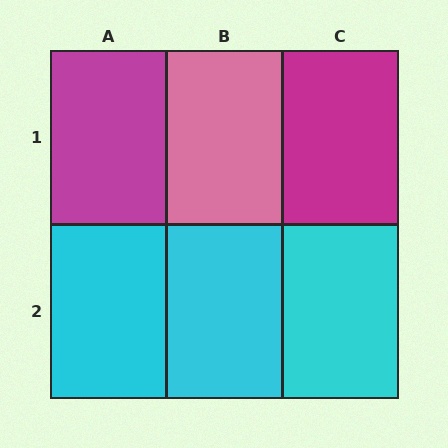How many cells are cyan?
3 cells are cyan.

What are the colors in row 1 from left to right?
Magenta, pink, magenta.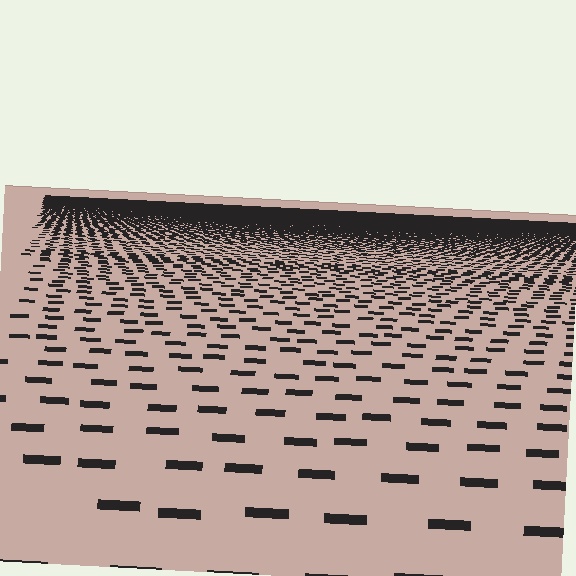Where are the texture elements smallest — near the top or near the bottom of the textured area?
Near the top.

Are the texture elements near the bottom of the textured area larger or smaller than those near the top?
Larger. Near the bottom, elements are closer to the viewer and appear at a bigger on-screen size.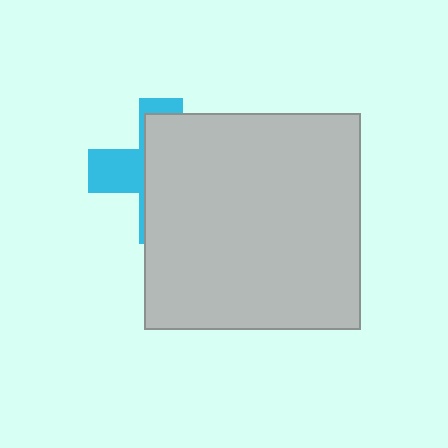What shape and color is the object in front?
The object in front is a light gray square.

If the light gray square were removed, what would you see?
You would see the complete cyan cross.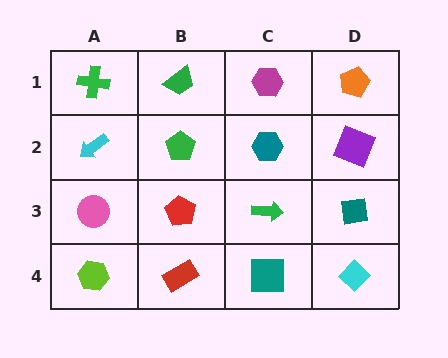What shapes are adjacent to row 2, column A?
A green cross (row 1, column A), a pink circle (row 3, column A), a green pentagon (row 2, column B).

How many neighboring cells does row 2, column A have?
3.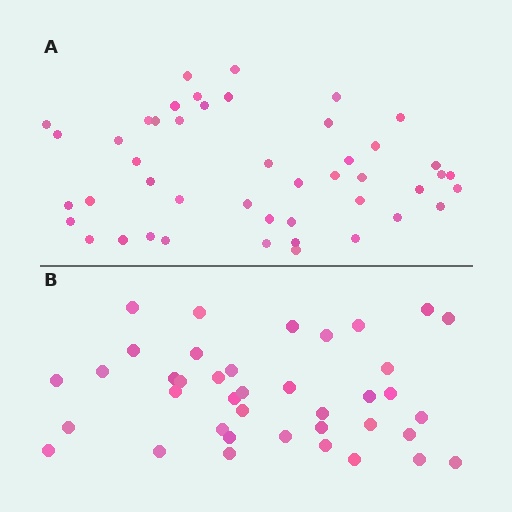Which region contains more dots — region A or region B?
Region A (the top region) has more dots.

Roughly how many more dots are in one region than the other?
Region A has roughly 8 or so more dots than region B.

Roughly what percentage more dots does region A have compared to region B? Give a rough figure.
About 20% more.